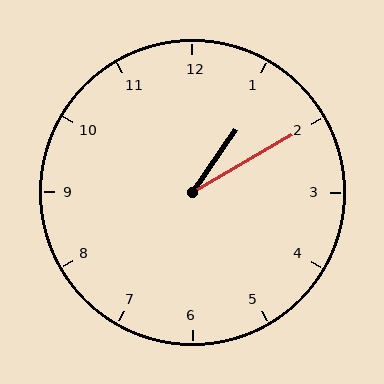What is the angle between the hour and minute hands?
Approximately 25 degrees.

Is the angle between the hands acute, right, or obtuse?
It is acute.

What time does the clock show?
1:10.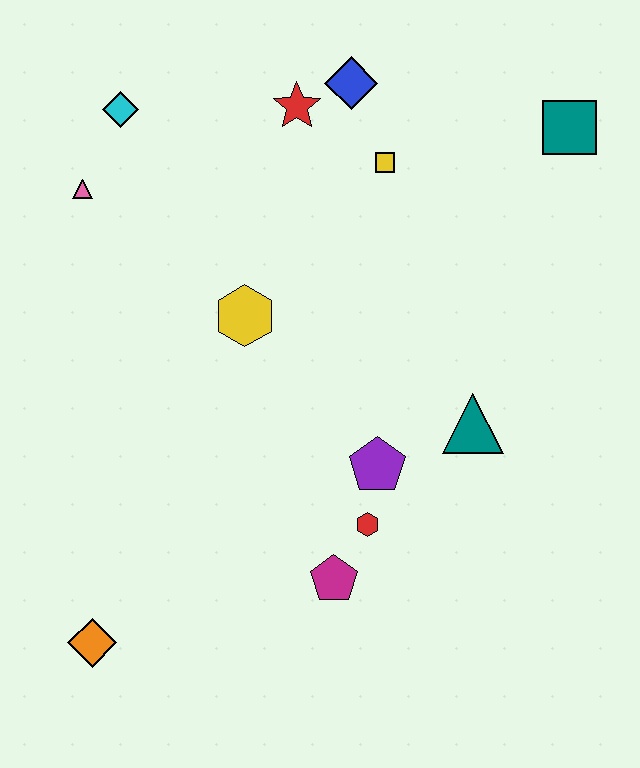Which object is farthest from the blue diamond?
The orange diamond is farthest from the blue diamond.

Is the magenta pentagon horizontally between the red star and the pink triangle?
No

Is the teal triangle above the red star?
No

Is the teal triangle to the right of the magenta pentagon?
Yes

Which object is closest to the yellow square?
The blue diamond is closest to the yellow square.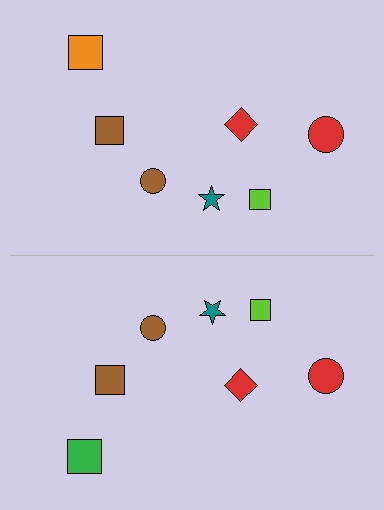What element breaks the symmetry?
The green square on the bottom side breaks the symmetry — its mirror counterpart is orange.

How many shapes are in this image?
There are 14 shapes in this image.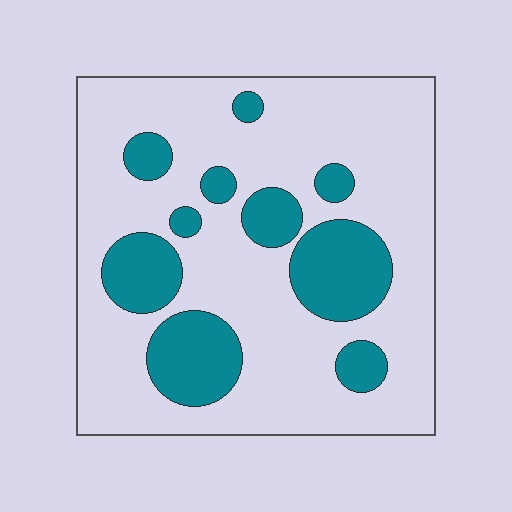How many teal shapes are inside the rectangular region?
10.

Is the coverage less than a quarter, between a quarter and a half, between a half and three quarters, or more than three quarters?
Less than a quarter.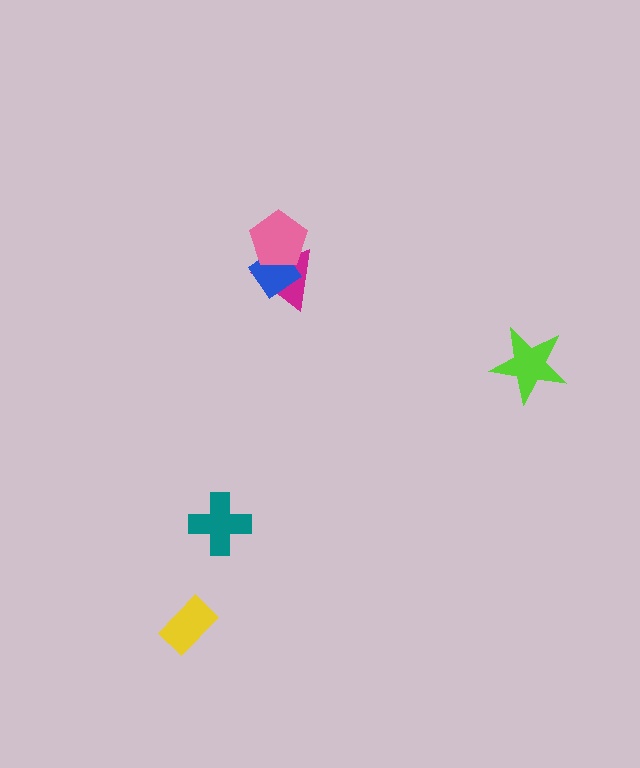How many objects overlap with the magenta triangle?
2 objects overlap with the magenta triangle.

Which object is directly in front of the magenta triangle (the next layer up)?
The blue diamond is directly in front of the magenta triangle.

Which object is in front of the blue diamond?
The pink pentagon is in front of the blue diamond.